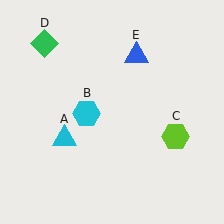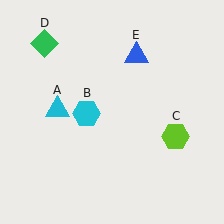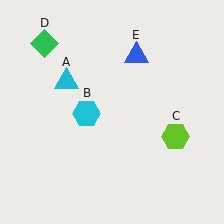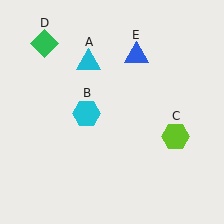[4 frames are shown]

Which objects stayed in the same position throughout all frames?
Cyan hexagon (object B) and lime hexagon (object C) and green diamond (object D) and blue triangle (object E) remained stationary.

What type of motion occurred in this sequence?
The cyan triangle (object A) rotated clockwise around the center of the scene.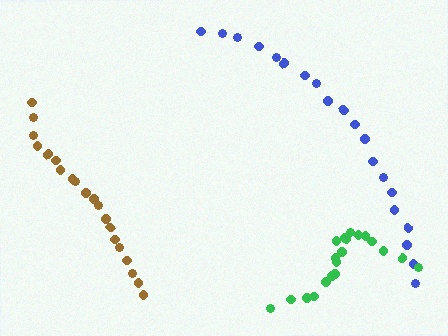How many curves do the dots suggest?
There are 3 distinct paths.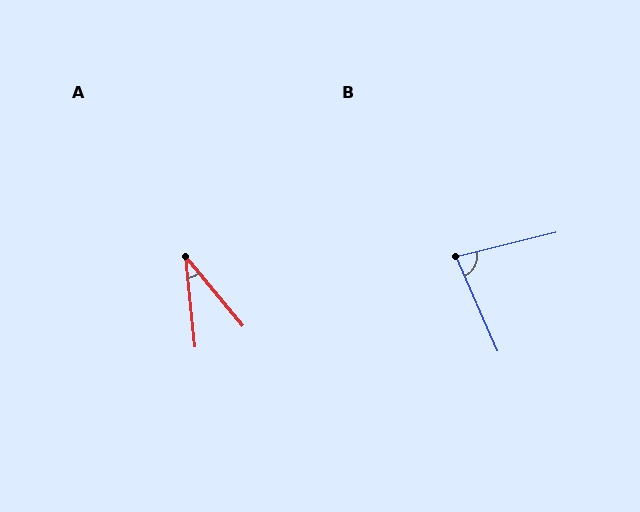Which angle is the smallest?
A, at approximately 34 degrees.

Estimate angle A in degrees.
Approximately 34 degrees.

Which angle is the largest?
B, at approximately 80 degrees.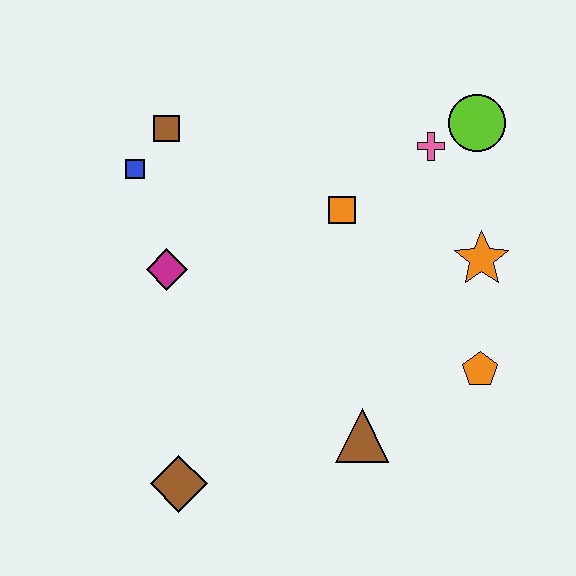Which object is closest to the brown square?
The blue square is closest to the brown square.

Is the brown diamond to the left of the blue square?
No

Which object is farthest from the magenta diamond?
The lime circle is farthest from the magenta diamond.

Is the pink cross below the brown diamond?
No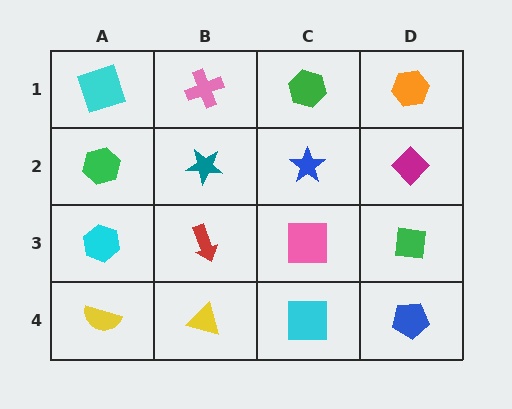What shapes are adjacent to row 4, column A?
A cyan hexagon (row 3, column A), a yellow triangle (row 4, column B).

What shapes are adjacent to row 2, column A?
A cyan square (row 1, column A), a cyan hexagon (row 3, column A), a teal star (row 2, column B).